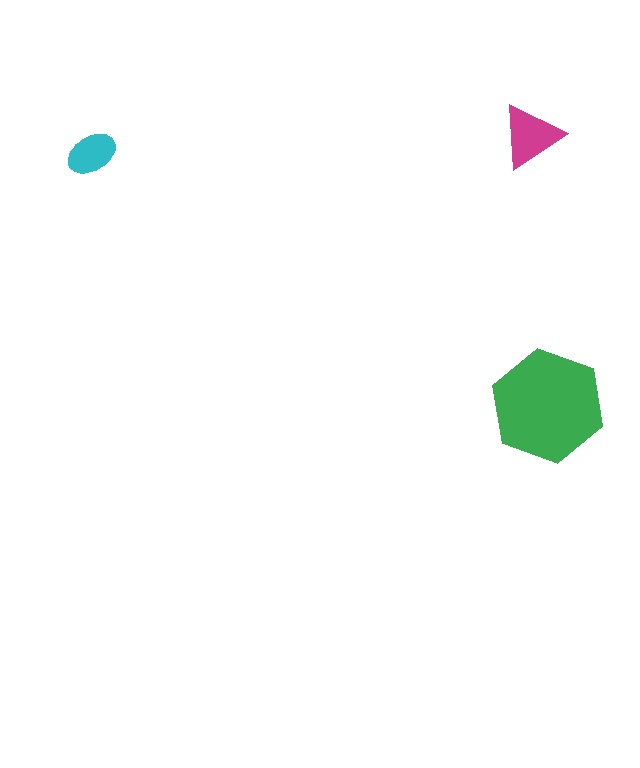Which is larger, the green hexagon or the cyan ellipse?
The green hexagon.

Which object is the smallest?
The cyan ellipse.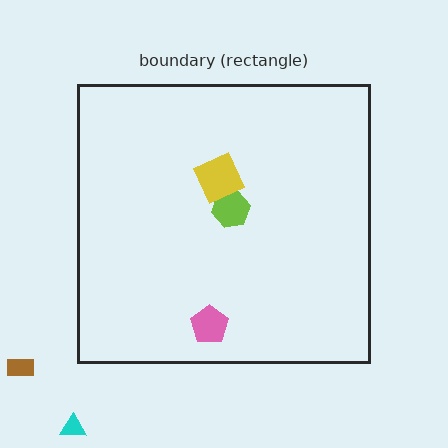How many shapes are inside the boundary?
3 inside, 2 outside.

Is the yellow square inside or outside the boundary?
Inside.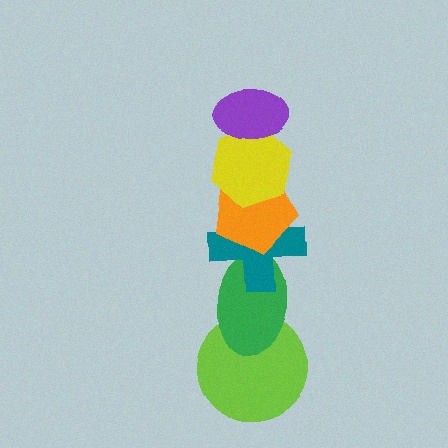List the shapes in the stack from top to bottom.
From top to bottom: the purple ellipse, the yellow hexagon, the orange pentagon, the teal cross, the green ellipse, the lime circle.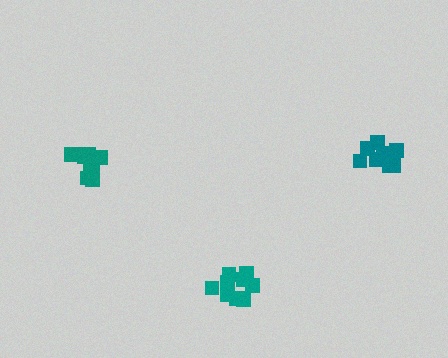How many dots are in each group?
Group 1: 10 dots, Group 2: 9 dots, Group 3: 9 dots (28 total).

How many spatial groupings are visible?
There are 3 spatial groupings.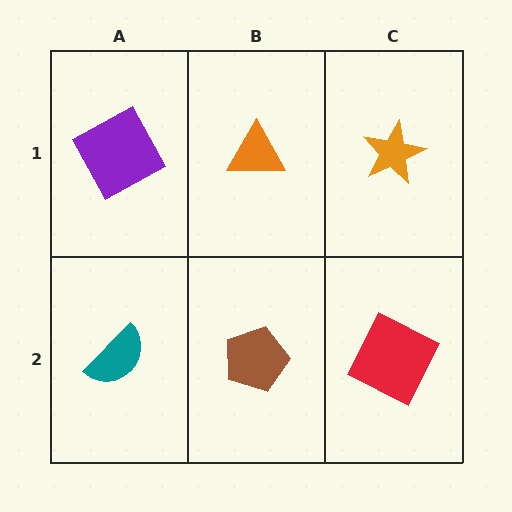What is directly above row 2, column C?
An orange star.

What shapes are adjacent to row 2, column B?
An orange triangle (row 1, column B), a teal semicircle (row 2, column A), a red square (row 2, column C).